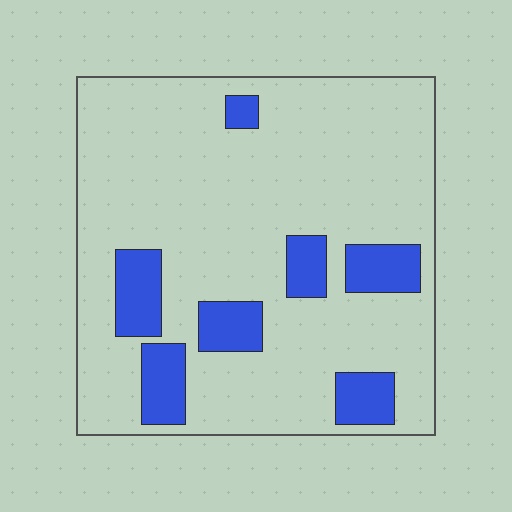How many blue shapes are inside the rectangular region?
7.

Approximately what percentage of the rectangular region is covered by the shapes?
Approximately 15%.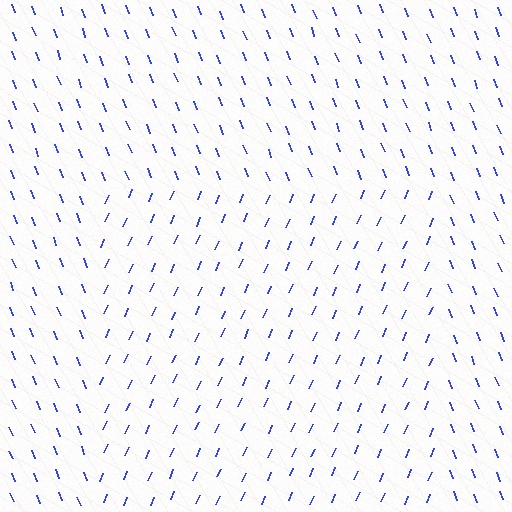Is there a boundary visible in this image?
Yes, there is a texture boundary formed by a change in line orientation.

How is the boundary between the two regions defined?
The boundary is defined purely by a change in line orientation (approximately 45 degrees difference). All lines are the same color and thickness.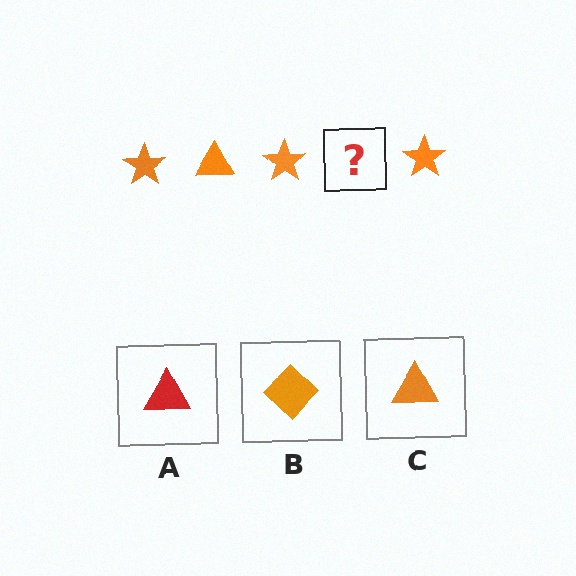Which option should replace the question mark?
Option C.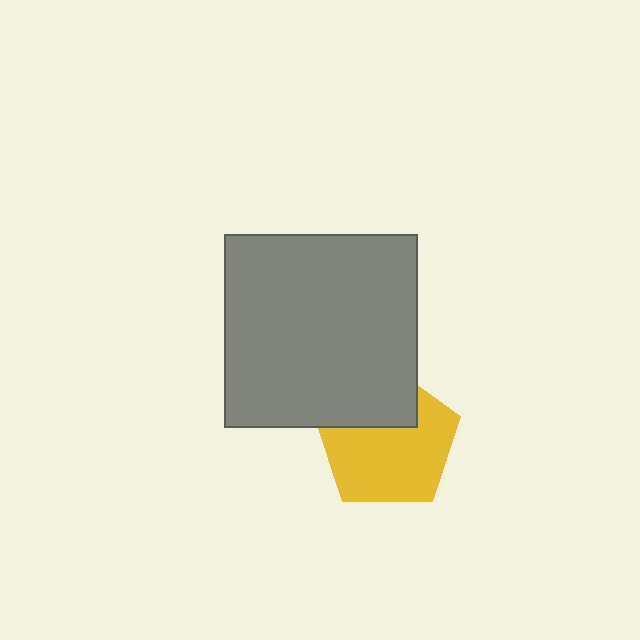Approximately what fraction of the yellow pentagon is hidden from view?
Roughly 31% of the yellow pentagon is hidden behind the gray square.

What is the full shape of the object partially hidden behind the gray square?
The partially hidden object is a yellow pentagon.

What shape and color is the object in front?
The object in front is a gray square.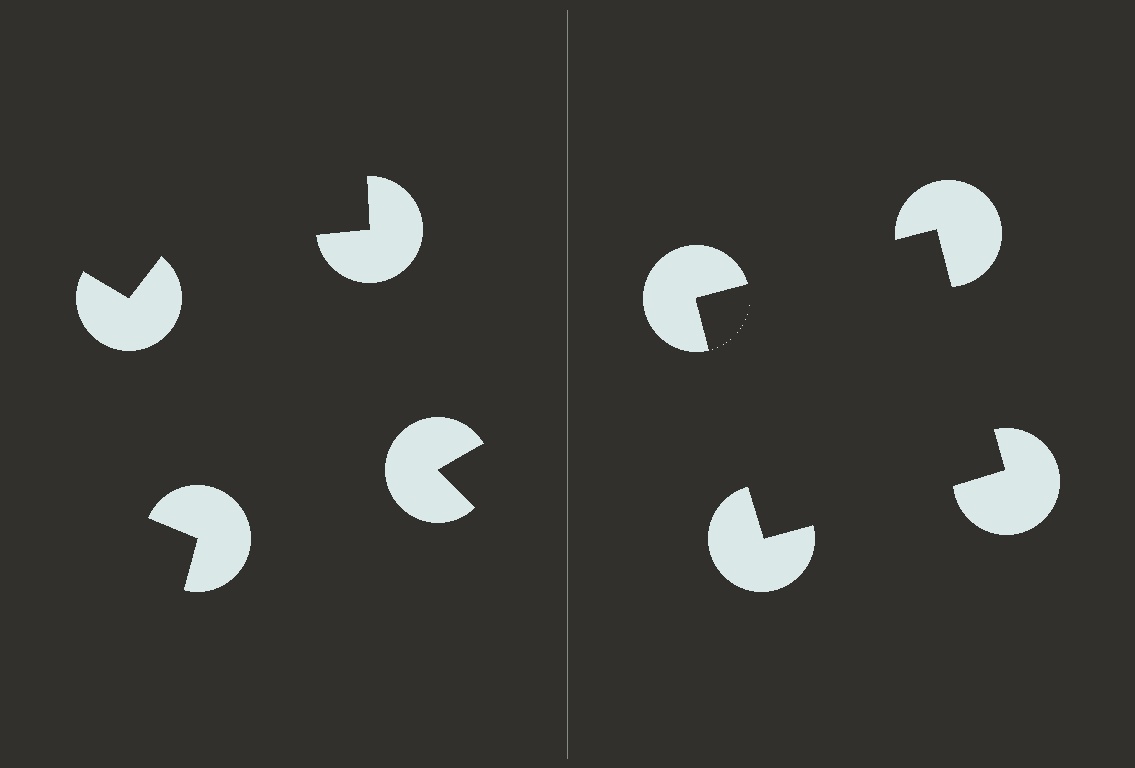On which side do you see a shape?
An illusory square appears on the right side. On the left side the wedge cuts are rotated, so no coherent shape forms.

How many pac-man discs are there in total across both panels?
8 — 4 on each side.